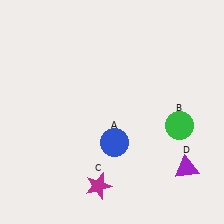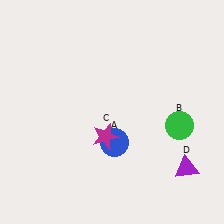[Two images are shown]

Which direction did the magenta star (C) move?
The magenta star (C) moved up.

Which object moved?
The magenta star (C) moved up.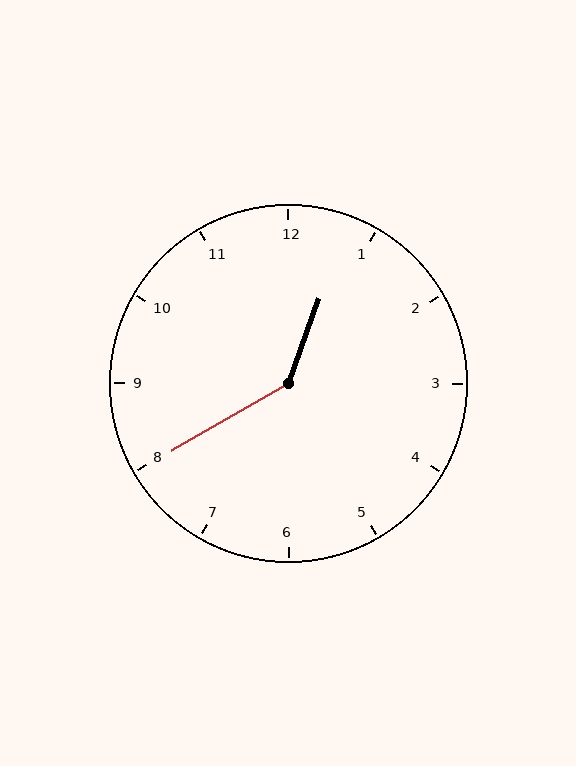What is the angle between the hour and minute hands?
Approximately 140 degrees.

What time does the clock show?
12:40.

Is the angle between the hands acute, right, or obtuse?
It is obtuse.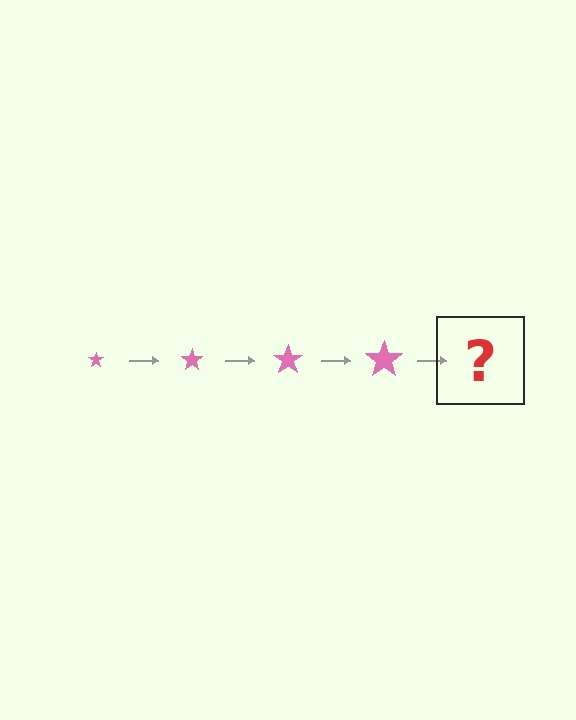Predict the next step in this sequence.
The next step is a pink star, larger than the previous one.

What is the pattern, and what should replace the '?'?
The pattern is that the star gets progressively larger each step. The '?' should be a pink star, larger than the previous one.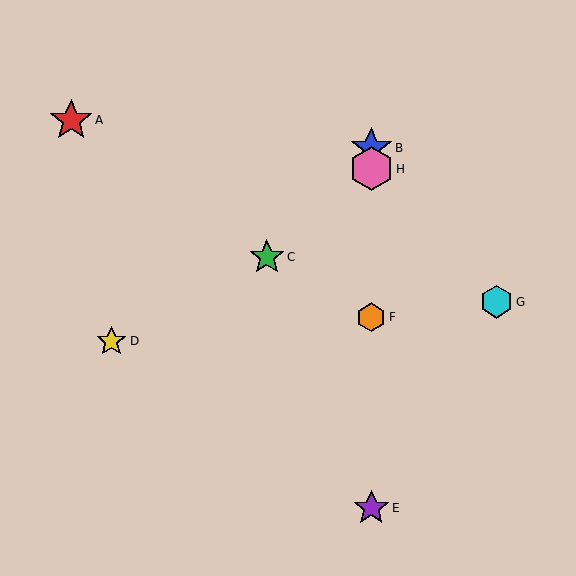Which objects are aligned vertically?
Objects B, E, F, H are aligned vertically.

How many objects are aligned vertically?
4 objects (B, E, F, H) are aligned vertically.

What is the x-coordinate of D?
Object D is at x≈111.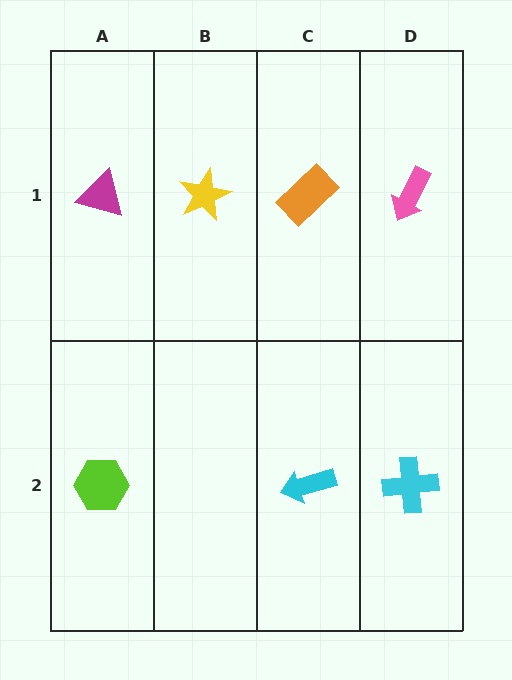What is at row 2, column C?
A cyan arrow.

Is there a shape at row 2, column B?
No, that cell is empty.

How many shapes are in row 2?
3 shapes.